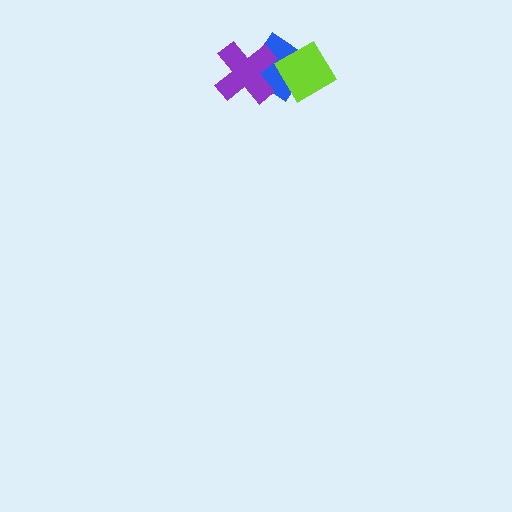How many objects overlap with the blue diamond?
2 objects overlap with the blue diamond.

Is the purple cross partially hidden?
No, no other shape covers it.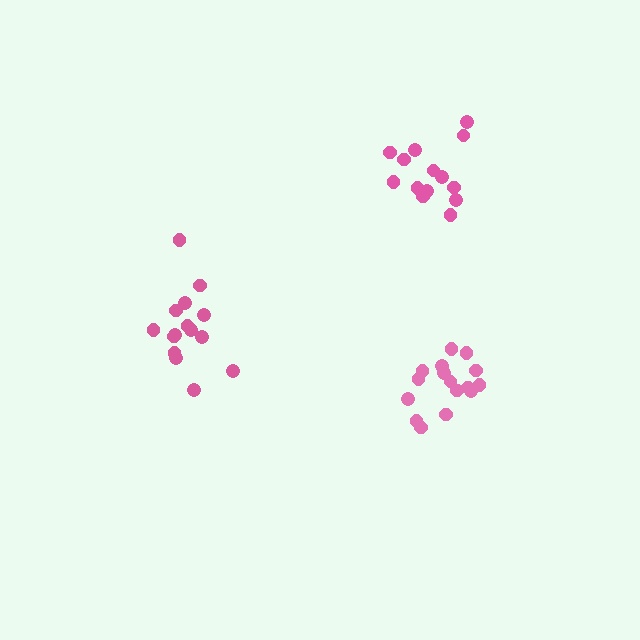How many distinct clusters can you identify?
There are 3 distinct clusters.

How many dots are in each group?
Group 1: 16 dots, Group 2: 15 dots, Group 3: 14 dots (45 total).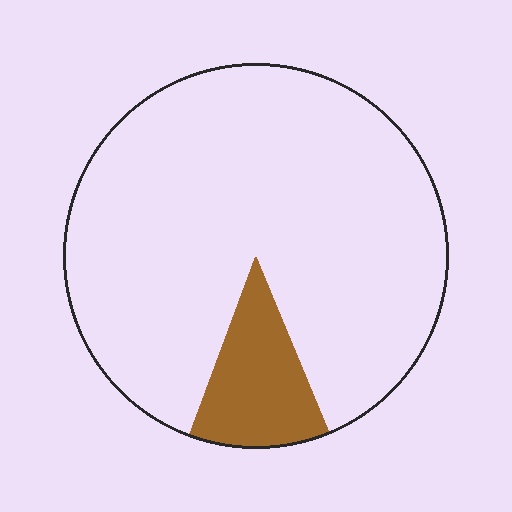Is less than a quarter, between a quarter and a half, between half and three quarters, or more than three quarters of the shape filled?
Less than a quarter.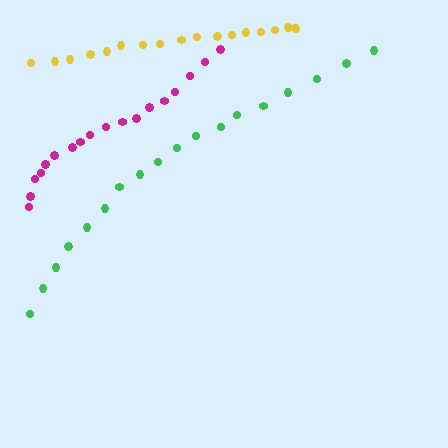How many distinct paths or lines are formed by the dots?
There are 3 distinct paths.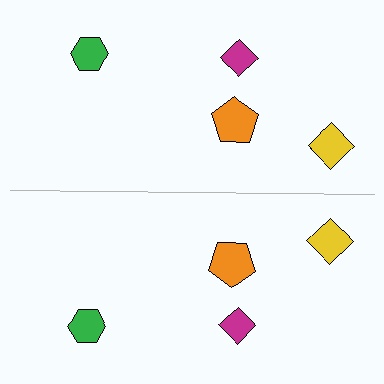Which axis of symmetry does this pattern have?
The pattern has a horizontal axis of symmetry running through the center of the image.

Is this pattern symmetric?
Yes, this pattern has bilateral (reflection) symmetry.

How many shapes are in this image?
There are 8 shapes in this image.